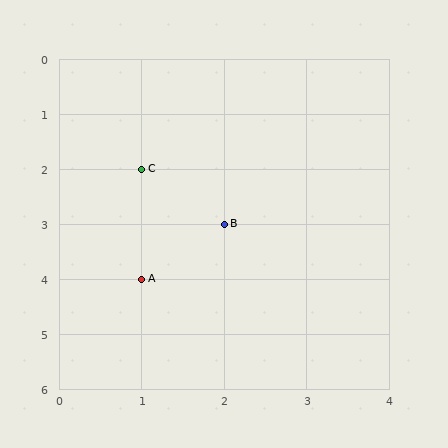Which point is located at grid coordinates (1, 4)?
Point A is at (1, 4).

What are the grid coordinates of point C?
Point C is at grid coordinates (1, 2).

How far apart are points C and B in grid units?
Points C and B are 1 column and 1 row apart (about 1.4 grid units diagonally).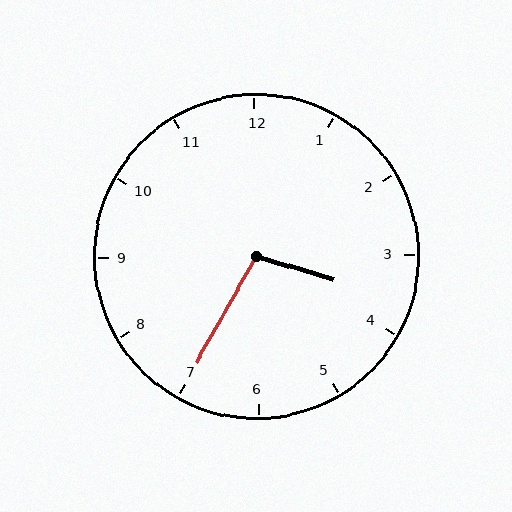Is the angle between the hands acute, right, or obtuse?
It is obtuse.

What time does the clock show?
3:35.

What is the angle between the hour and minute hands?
Approximately 102 degrees.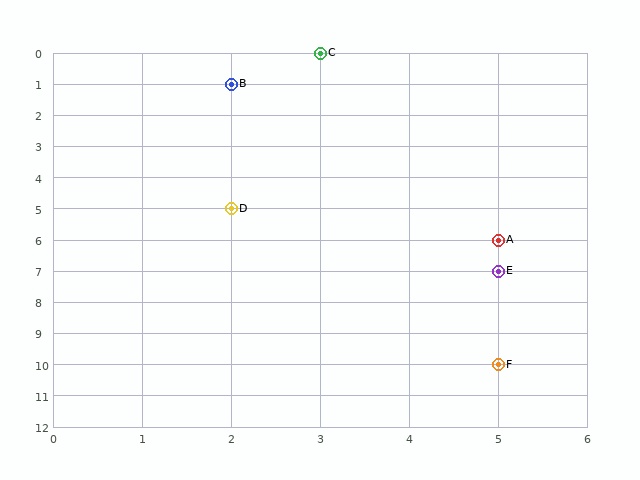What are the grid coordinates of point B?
Point B is at grid coordinates (2, 1).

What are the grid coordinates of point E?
Point E is at grid coordinates (5, 7).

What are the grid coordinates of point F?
Point F is at grid coordinates (5, 10).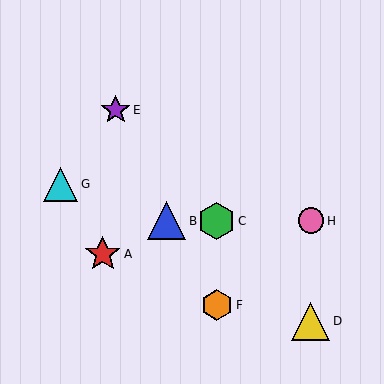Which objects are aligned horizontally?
Objects B, C, H are aligned horizontally.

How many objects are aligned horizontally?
3 objects (B, C, H) are aligned horizontally.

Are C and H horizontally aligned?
Yes, both are at y≈221.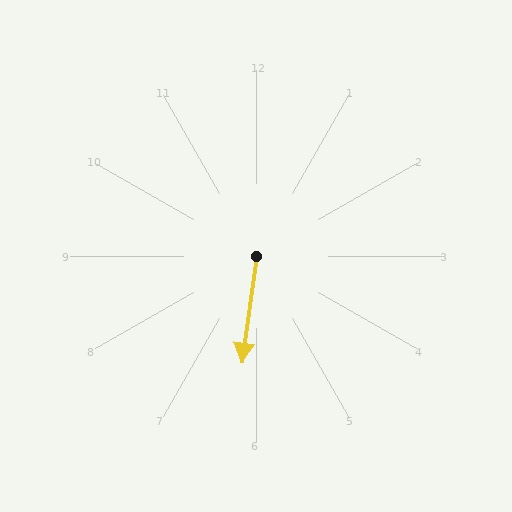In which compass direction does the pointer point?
South.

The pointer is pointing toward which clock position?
Roughly 6 o'clock.